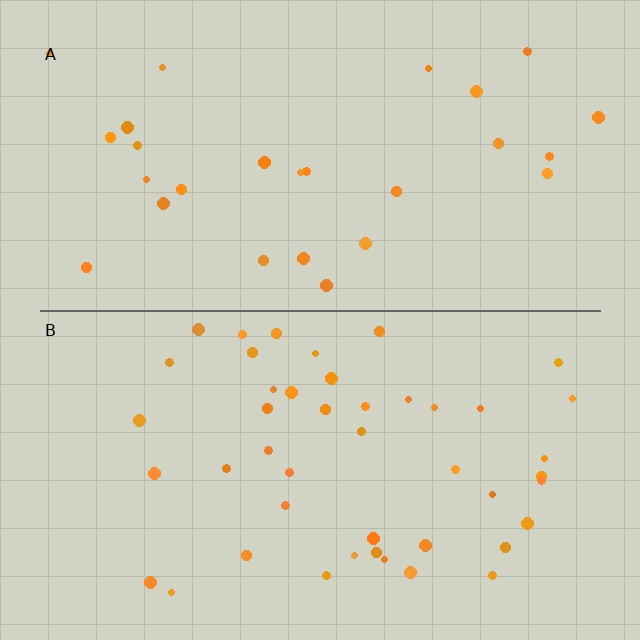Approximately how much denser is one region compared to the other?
Approximately 1.7× — region B over region A.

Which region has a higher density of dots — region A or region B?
B (the bottom).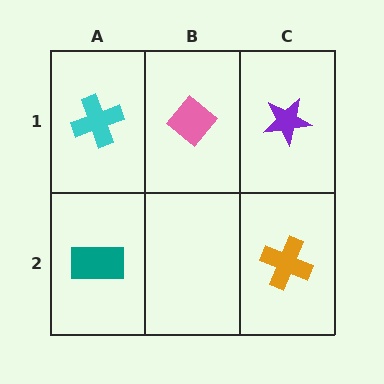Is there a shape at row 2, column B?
No, that cell is empty.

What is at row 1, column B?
A pink diamond.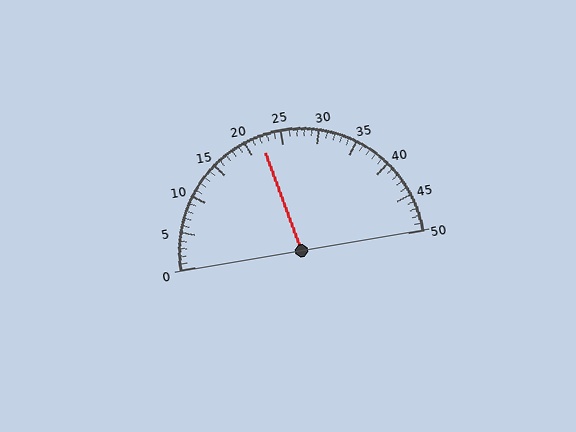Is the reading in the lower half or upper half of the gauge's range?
The reading is in the lower half of the range (0 to 50).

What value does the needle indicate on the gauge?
The needle indicates approximately 22.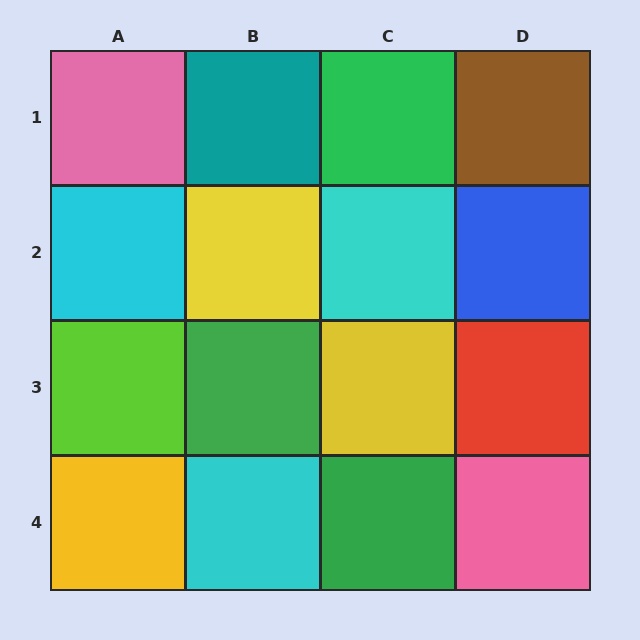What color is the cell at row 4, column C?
Green.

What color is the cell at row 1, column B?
Teal.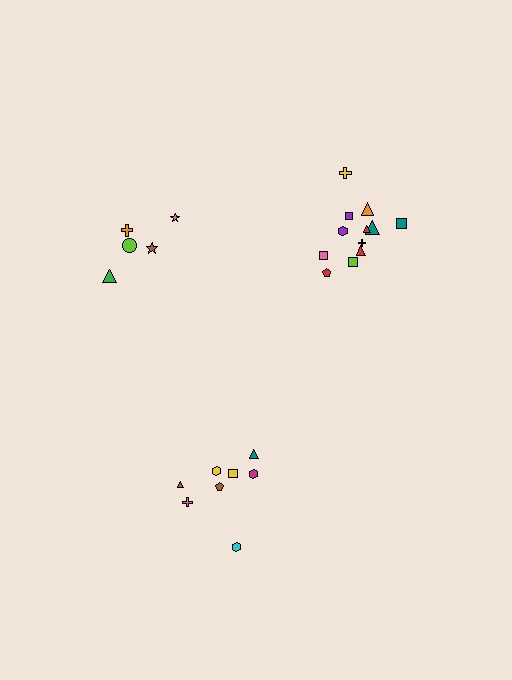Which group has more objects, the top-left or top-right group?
The top-right group.